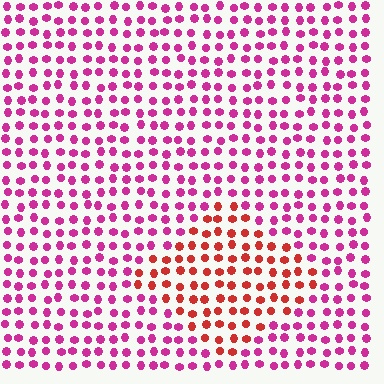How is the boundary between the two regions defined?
The boundary is defined purely by a slight shift in hue (about 42 degrees). Spacing, size, and orientation are identical on both sides.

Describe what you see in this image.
The image is filled with small magenta elements in a uniform arrangement. A diamond-shaped region is visible where the elements are tinted to a slightly different hue, forming a subtle color boundary.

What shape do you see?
I see a diamond.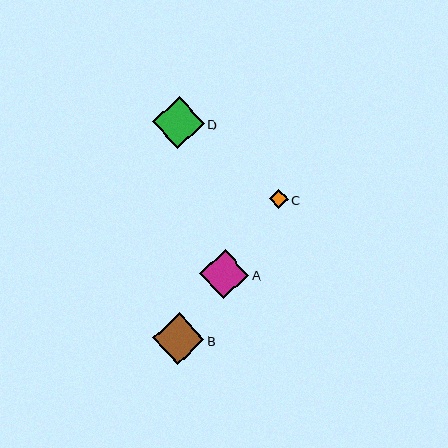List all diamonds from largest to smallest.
From largest to smallest: D, B, A, C.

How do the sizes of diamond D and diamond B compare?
Diamond D and diamond B are approximately the same size.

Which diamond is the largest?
Diamond D is the largest with a size of approximately 52 pixels.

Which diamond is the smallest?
Diamond C is the smallest with a size of approximately 19 pixels.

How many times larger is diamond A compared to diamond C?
Diamond A is approximately 2.6 times the size of diamond C.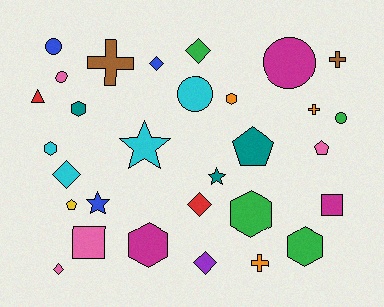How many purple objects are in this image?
There is 1 purple object.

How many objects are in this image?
There are 30 objects.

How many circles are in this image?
There are 5 circles.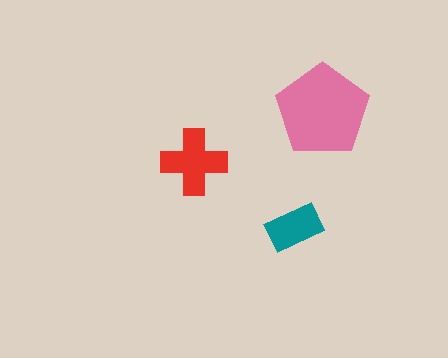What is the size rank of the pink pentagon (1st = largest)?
1st.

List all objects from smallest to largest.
The teal rectangle, the red cross, the pink pentagon.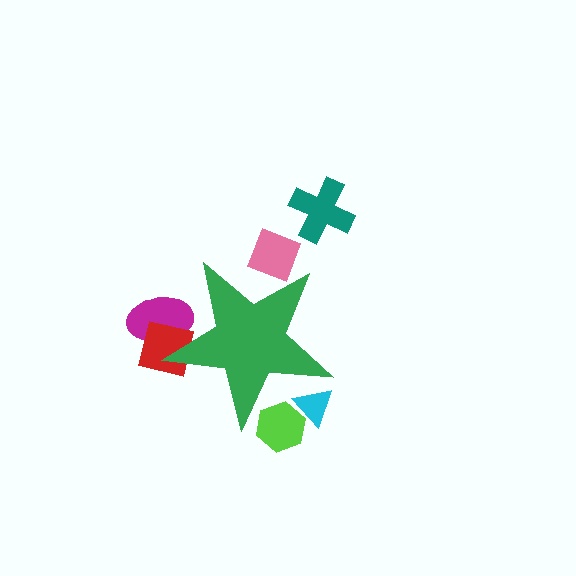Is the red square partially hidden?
Yes, the red square is partially hidden behind the green star.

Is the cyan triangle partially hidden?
Yes, the cyan triangle is partially hidden behind the green star.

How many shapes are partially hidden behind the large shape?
5 shapes are partially hidden.